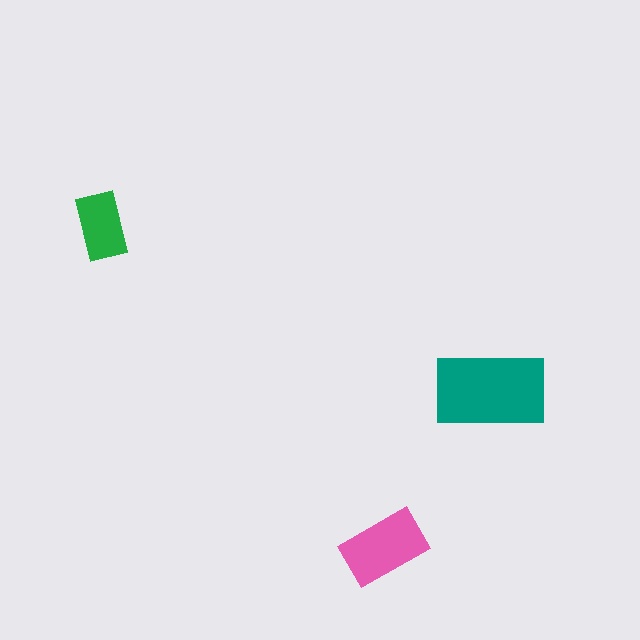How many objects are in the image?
There are 3 objects in the image.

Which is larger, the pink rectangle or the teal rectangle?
The teal one.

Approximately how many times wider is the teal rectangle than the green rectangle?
About 1.5 times wider.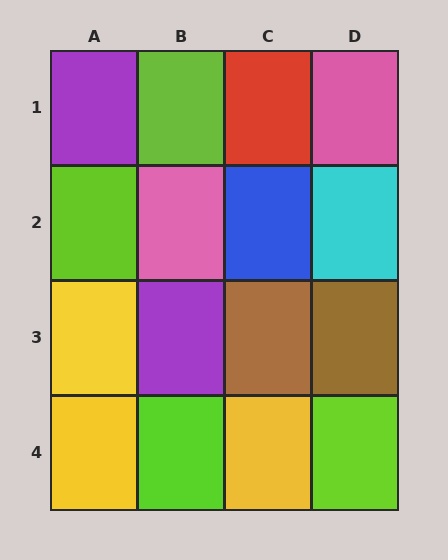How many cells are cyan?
1 cell is cyan.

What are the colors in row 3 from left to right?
Yellow, purple, brown, brown.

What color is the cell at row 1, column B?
Lime.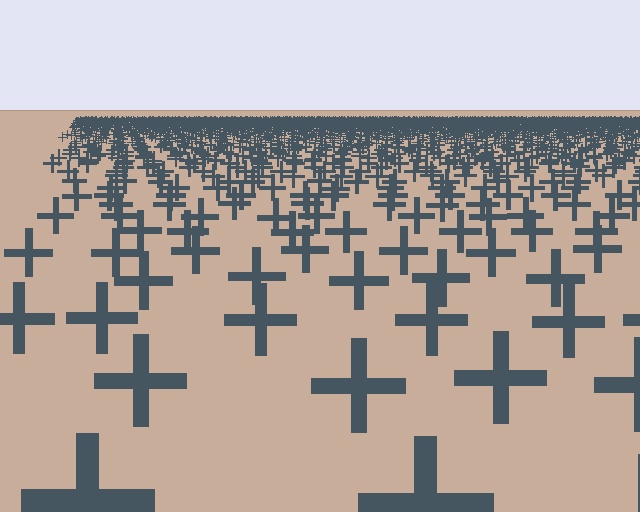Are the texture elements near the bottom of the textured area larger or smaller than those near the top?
Larger. Near the bottom, elements are closer to the viewer and appear at a bigger on-screen size.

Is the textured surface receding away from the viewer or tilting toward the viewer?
The surface is receding away from the viewer. Texture elements get smaller and denser toward the top.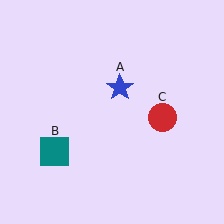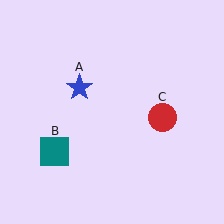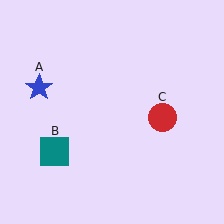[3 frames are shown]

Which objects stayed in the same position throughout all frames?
Teal square (object B) and red circle (object C) remained stationary.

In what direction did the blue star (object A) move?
The blue star (object A) moved left.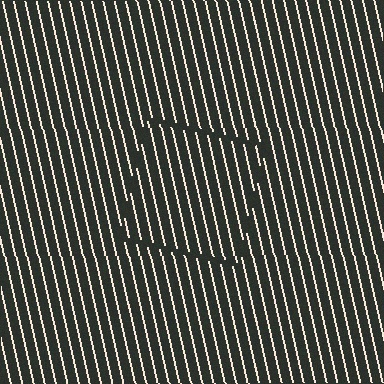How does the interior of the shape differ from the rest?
The interior of the shape contains the same grating, shifted by half a period — the contour is defined by the phase discontinuity where line-ends from the inner and outer gratings abut.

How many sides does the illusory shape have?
4 sides — the line-ends trace a square.